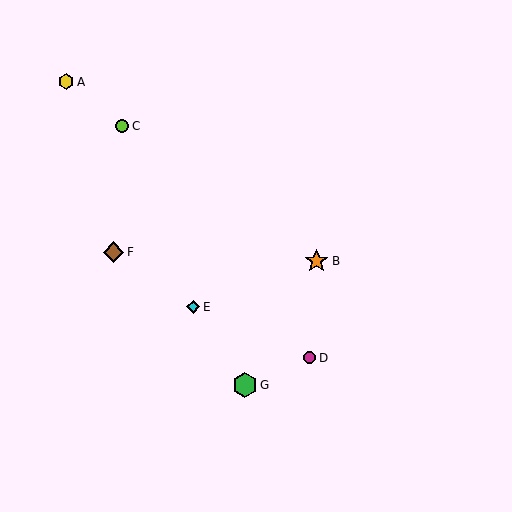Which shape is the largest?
The green hexagon (labeled G) is the largest.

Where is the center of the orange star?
The center of the orange star is at (317, 261).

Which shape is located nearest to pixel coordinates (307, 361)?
The magenta circle (labeled D) at (310, 358) is nearest to that location.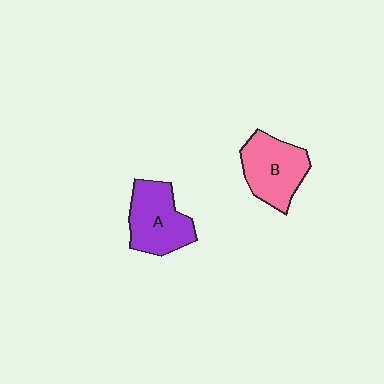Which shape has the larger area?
Shape B (pink).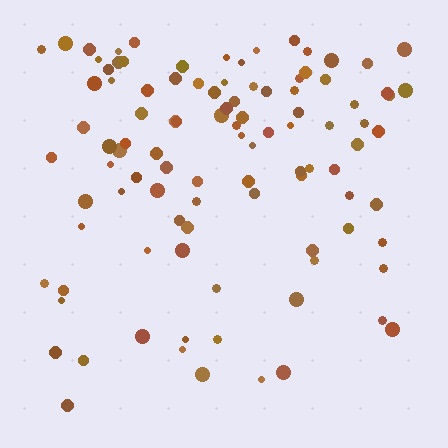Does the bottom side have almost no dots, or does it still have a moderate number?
Still a moderate number, just noticeably fewer than the top.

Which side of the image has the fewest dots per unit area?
The bottom.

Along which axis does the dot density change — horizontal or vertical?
Vertical.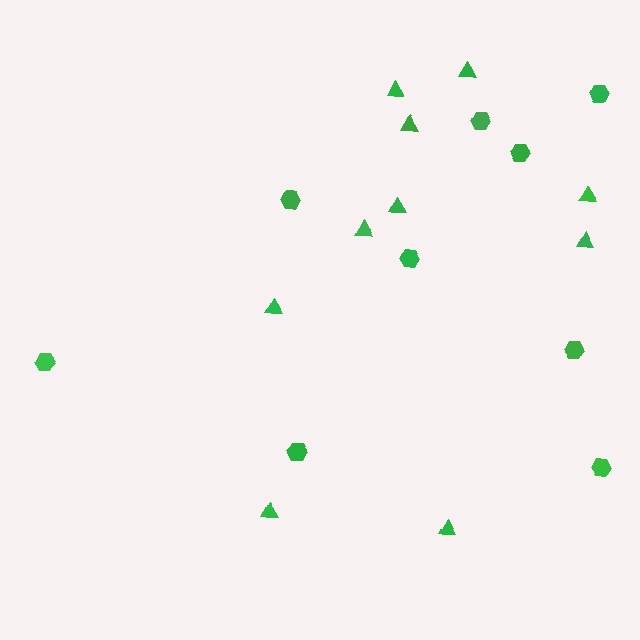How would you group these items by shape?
There are 2 groups: one group of hexagons (9) and one group of triangles (10).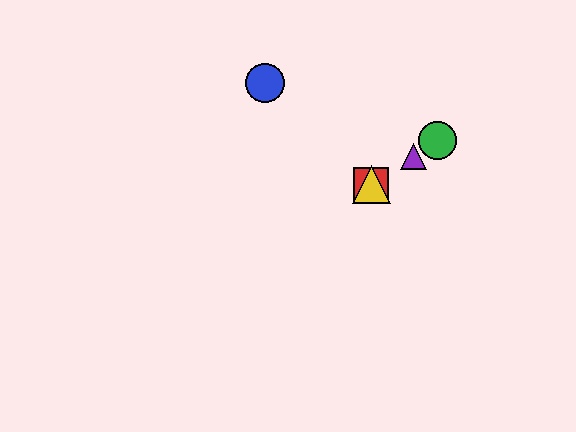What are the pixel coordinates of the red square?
The red square is at (371, 185).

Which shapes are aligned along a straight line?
The red square, the green circle, the yellow triangle, the purple triangle are aligned along a straight line.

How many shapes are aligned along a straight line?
4 shapes (the red square, the green circle, the yellow triangle, the purple triangle) are aligned along a straight line.